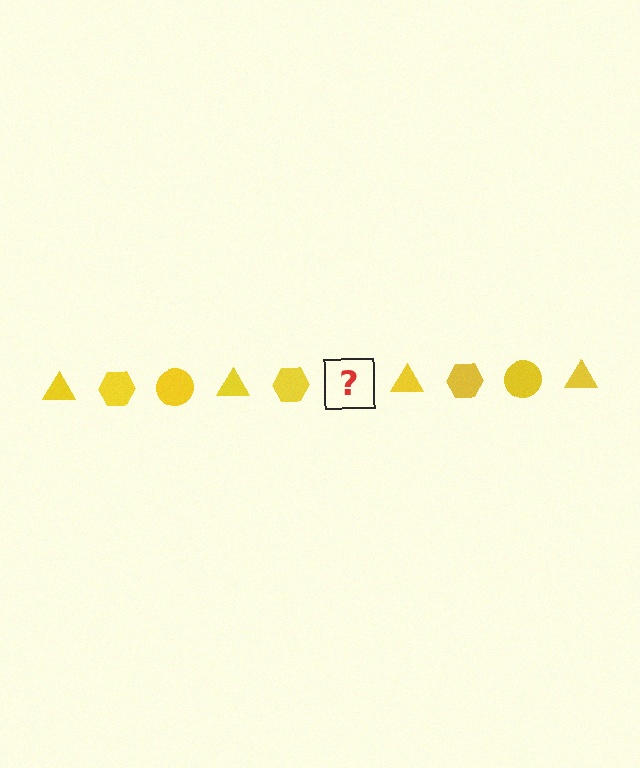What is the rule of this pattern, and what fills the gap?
The rule is that the pattern cycles through triangle, hexagon, circle shapes in yellow. The gap should be filled with a yellow circle.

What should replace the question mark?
The question mark should be replaced with a yellow circle.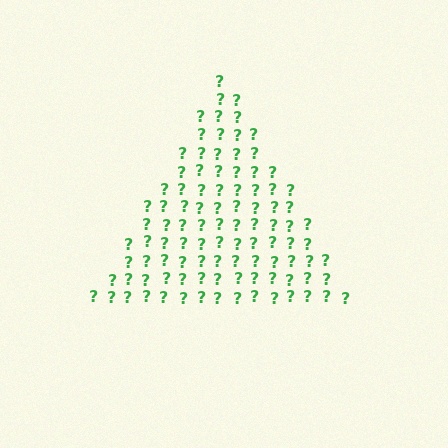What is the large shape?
The large shape is a triangle.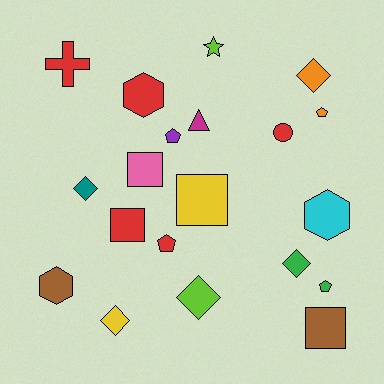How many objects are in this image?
There are 20 objects.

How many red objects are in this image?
There are 5 red objects.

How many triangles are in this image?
There is 1 triangle.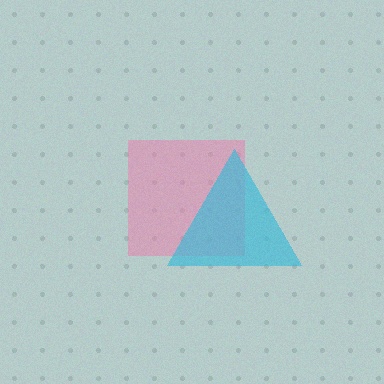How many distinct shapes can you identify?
There are 2 distinct shapes: a pink square, a cyan triangle.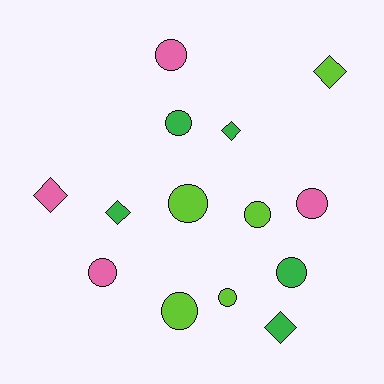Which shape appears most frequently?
Circle, with 9 objects.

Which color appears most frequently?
Green, with 5 objects.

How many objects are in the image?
There are 14 objects.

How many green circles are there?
There are 2 green circles.